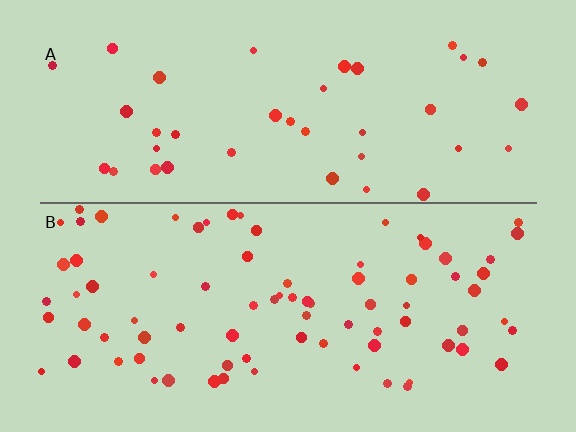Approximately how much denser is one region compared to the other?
Approximately 2.1× — region B over region A.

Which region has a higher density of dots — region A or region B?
B (the bottom).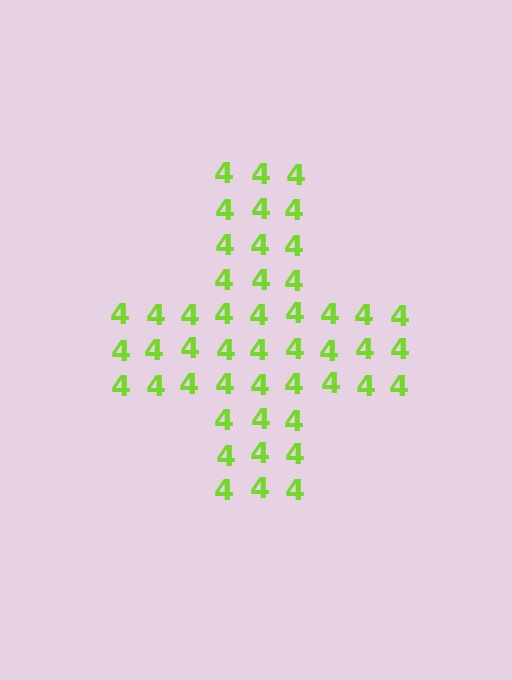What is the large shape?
The large shape is a cross.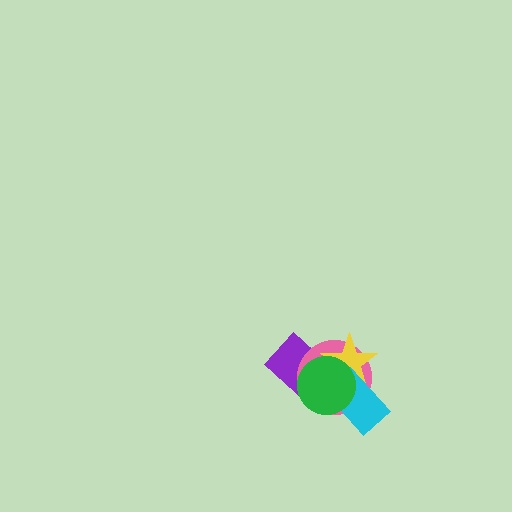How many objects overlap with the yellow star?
4 objects overlap with the yellow star.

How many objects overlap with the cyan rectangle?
3 objects overlap with the cyan rectangle.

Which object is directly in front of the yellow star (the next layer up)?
The cyan rectangle is directly in front of the yellow star.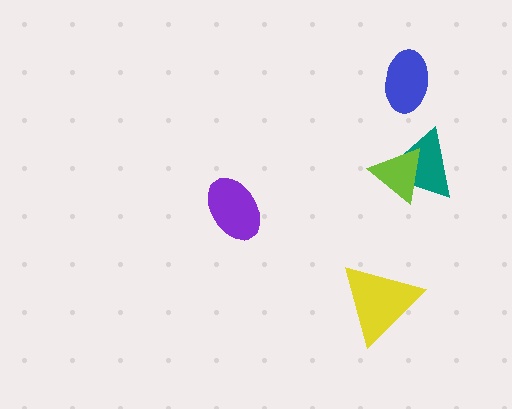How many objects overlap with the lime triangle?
1 object overlaps with the lime triangle.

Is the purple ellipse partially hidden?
No, no other shape covers it.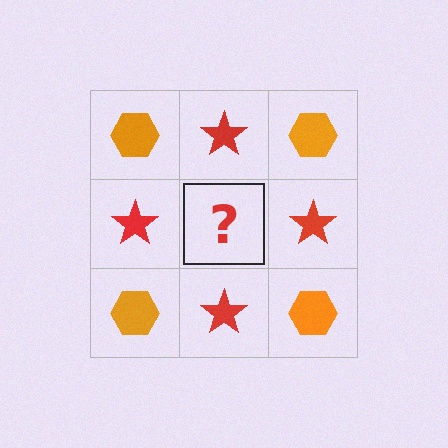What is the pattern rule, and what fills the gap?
The rule is that it alternates orange hexagon and red star in a checkerboard pattern. The gap should be filled with an orange hexagon.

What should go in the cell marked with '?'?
The missing cell should contain an orange hexagon.